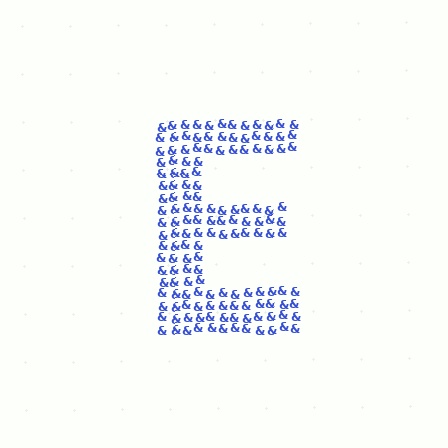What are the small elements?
The small elements are ampersands.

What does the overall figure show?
The overall figure shows the letter E.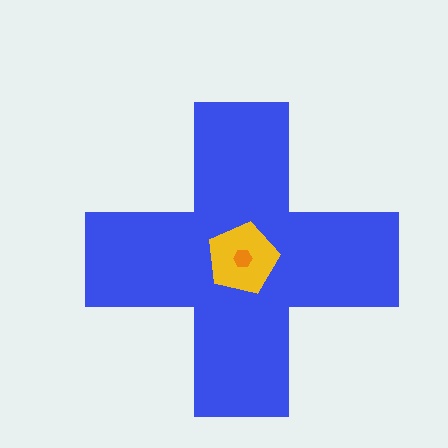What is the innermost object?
The orange hexagon.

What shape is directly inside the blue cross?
The yellow pentagon.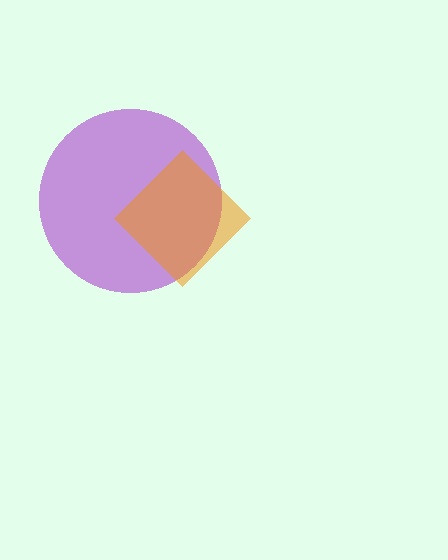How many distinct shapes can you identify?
There are 2 distinct shapes: a purple circle, an orange diamond.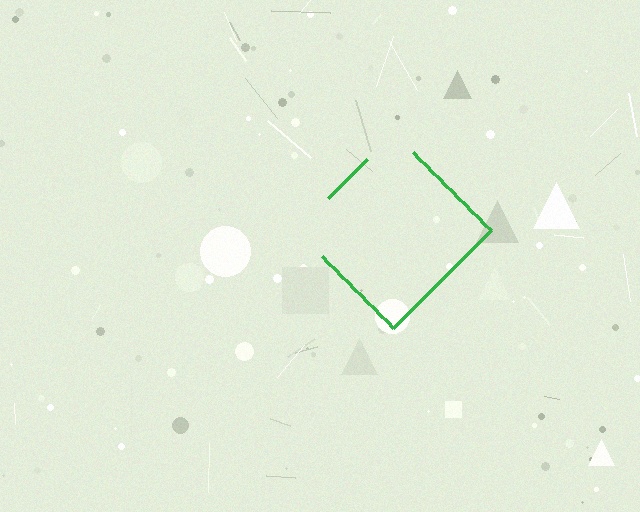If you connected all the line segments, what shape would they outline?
They would outline a diamond.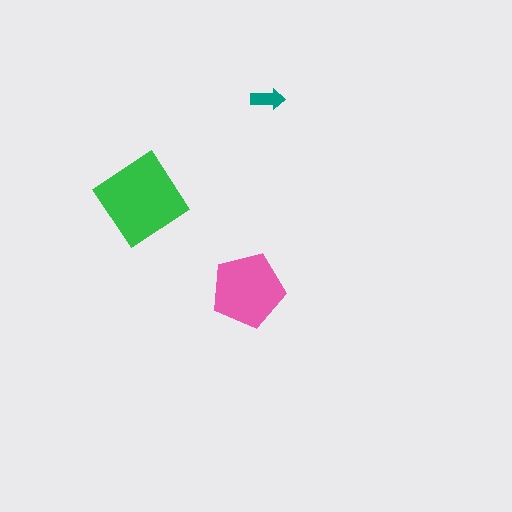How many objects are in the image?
There are 3 objects in the image.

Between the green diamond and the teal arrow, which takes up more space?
The green diamond.